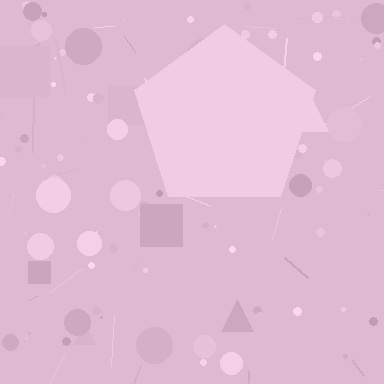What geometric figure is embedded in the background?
A pentagon is embedded in the background.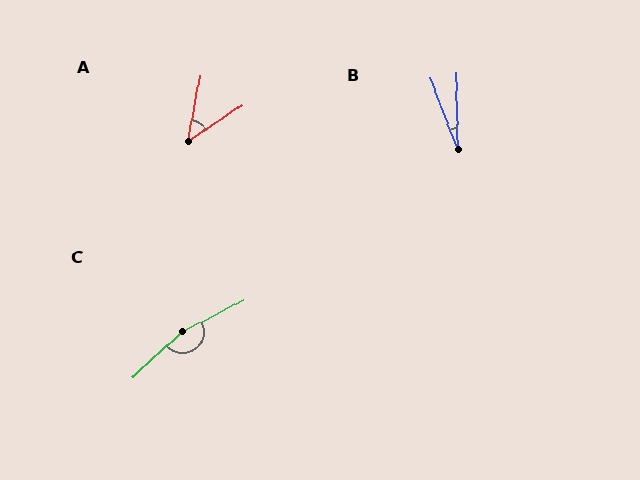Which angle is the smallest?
B, at approximately 20 degrees.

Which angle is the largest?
C, at approximately 165 degrees.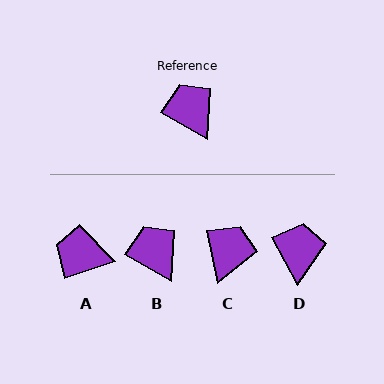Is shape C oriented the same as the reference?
No, it is off by about 49 degrees.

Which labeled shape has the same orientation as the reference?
B.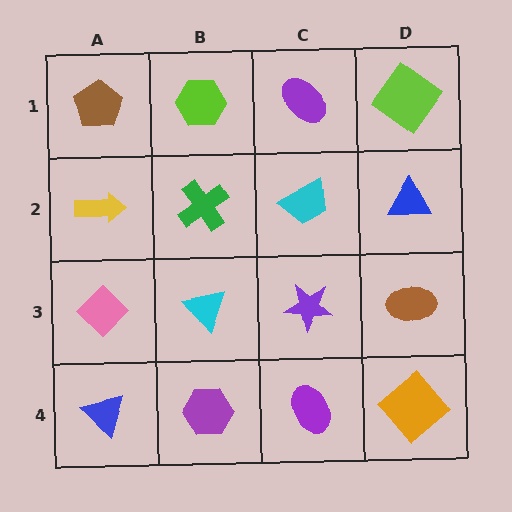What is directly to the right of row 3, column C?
A brown ellipse.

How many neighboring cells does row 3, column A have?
3.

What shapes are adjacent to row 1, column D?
A blue triangle (row 2, column D), a purple ellipse (row 1, column C).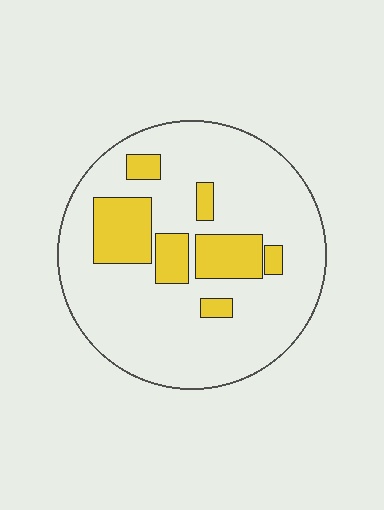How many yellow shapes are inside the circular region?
7.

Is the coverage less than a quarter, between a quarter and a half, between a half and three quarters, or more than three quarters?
Less than a quarter.